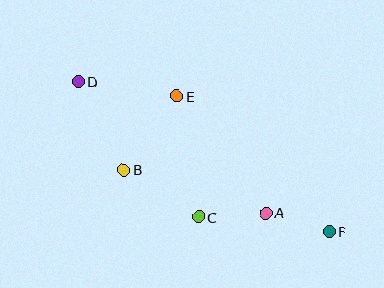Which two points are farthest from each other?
Points D and F are farthest from each other.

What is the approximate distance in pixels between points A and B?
The distance between A and B is approximately 148 pixels.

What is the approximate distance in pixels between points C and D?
The distance between C and D is approximately 181 pixels.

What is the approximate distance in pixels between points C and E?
The distance between C and E is approximately 123 pixels.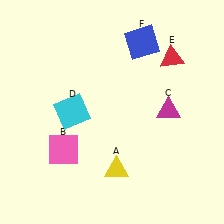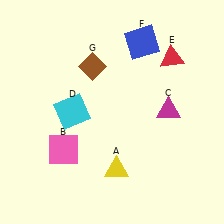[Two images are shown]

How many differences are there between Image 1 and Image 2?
There is 1 difference between the two images.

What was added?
A brown diamond (G) was added in Image 2.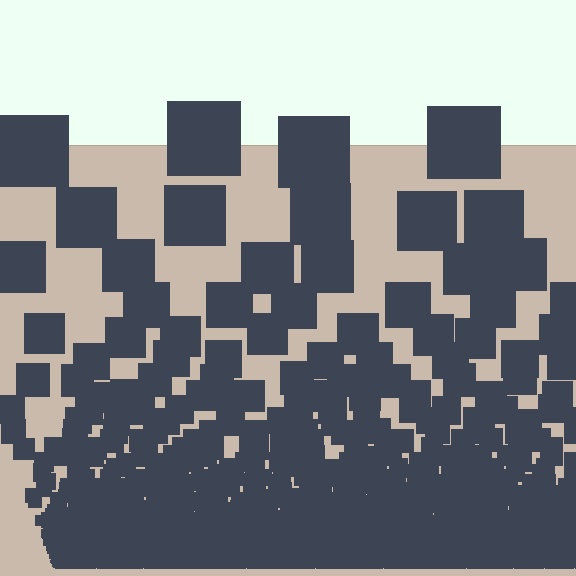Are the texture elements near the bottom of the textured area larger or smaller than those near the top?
Smaller. The gradient is inverted — elements near the bottom are smaller and denser.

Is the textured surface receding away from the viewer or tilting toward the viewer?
The surface appears to tilt toward the viewer. Texture elements get larger and sparser toward the top.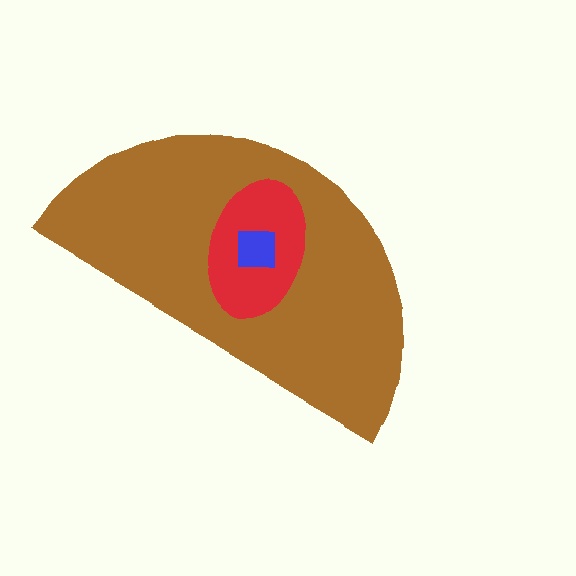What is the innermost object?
The blue square.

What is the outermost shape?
The brown semicircle.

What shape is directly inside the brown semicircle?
The red ellipse.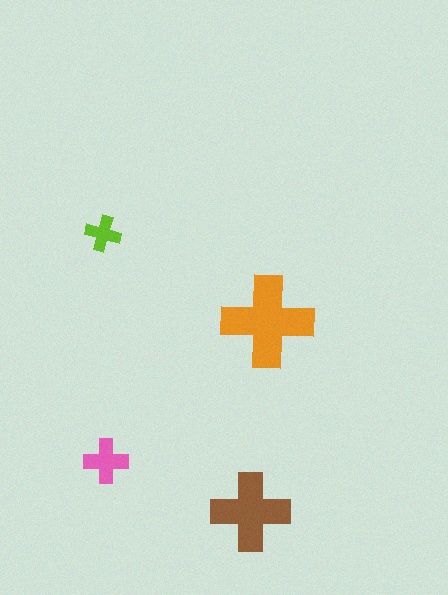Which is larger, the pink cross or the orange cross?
The orange one.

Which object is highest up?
The lime cross is topmost.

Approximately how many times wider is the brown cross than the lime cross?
About 2 times wider.